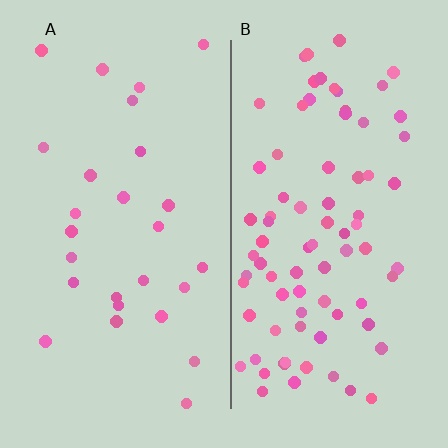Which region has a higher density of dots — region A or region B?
B (the right).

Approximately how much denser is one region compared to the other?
Approximately 3.0× — region B over region A.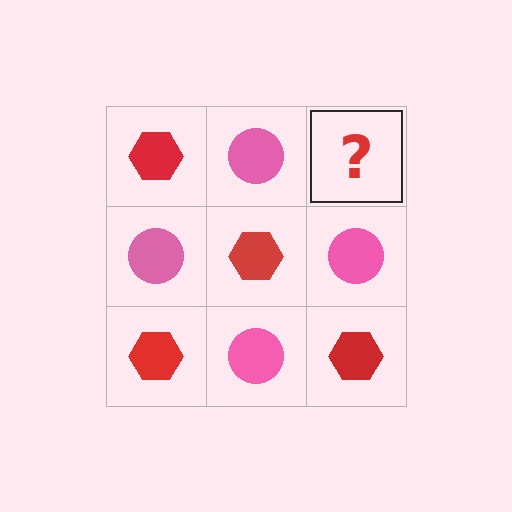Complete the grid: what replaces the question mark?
The question mark should be replaced with a red hexagon.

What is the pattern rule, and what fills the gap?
The rule is that it alternates red hexagon and pink circle in a checkerboard pattern. The gap should be filled with a red hexagon.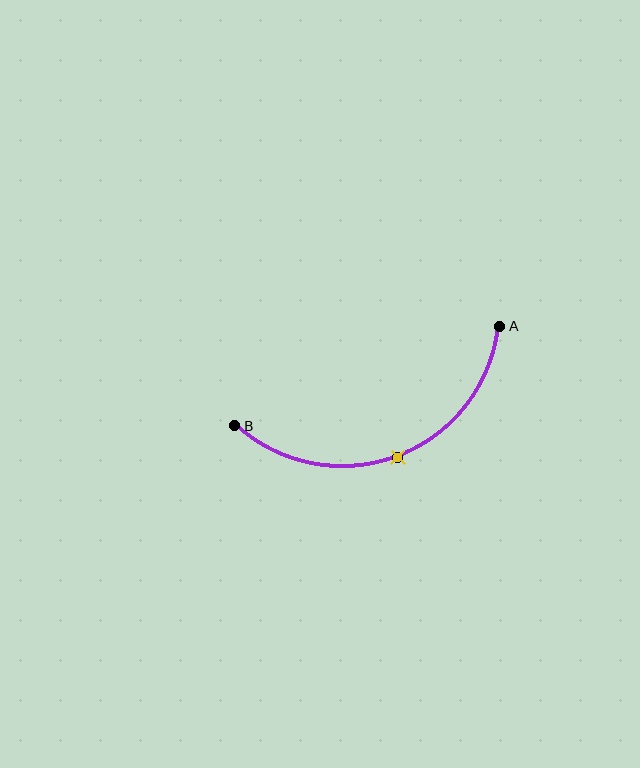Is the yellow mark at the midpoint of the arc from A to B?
Yes. The yellow mark lies on the arc at equal arc-length from both A and B — it is the arc midpoint.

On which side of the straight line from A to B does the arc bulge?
The arc bulges below the straight line connecting A and B.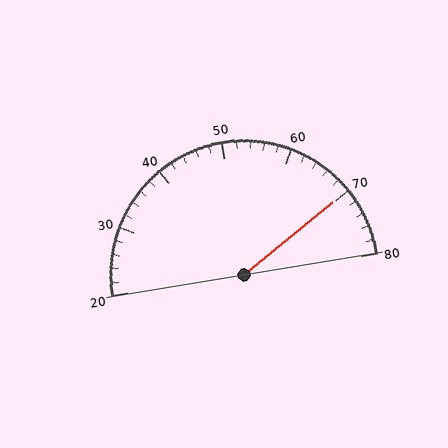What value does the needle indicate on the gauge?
The needle indicates approximately 70.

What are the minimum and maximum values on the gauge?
The gauge ranges from 20 to 80.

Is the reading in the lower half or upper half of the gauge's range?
The reading is in the upper half of the range (20 to 80).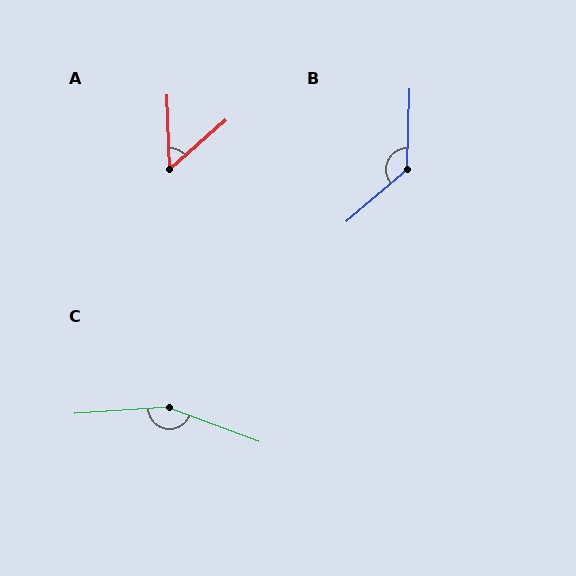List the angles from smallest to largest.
A (51°), B (132°), C (156°).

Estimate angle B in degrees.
Approximately 132 degrees.